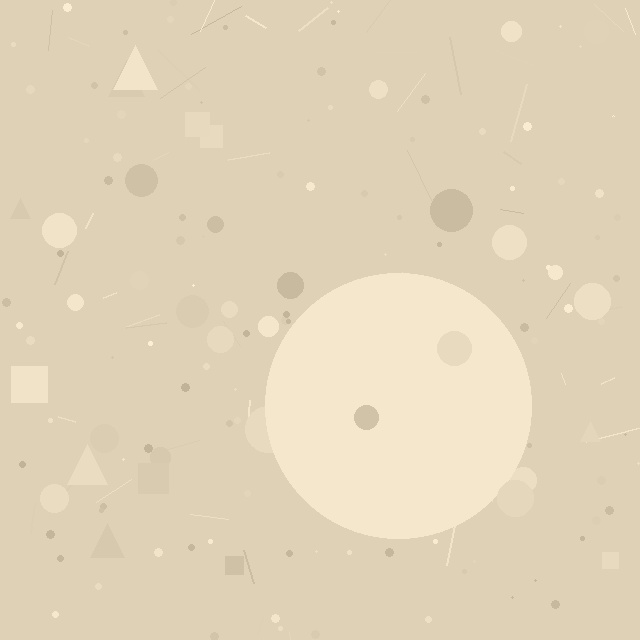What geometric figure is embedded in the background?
A circle is embedded in the background.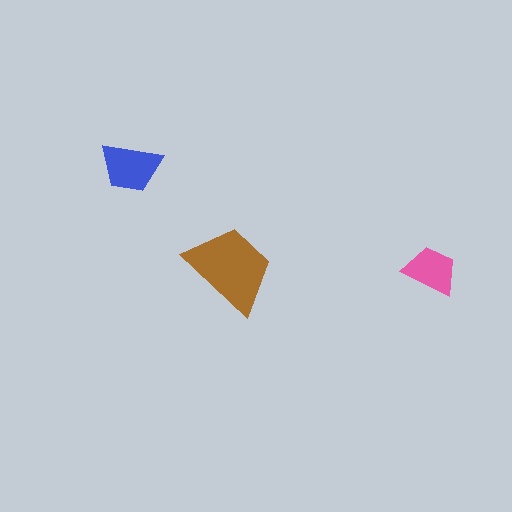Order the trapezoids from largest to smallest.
the brown one, the blue one, the pink one.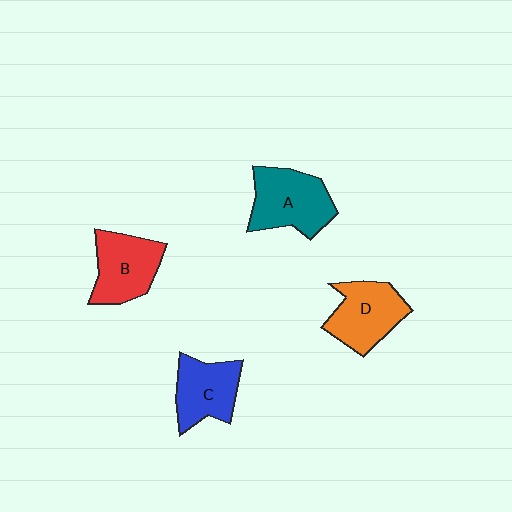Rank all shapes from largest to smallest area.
From largest to smallest: A (teal), D (orange), B (red), C (blue).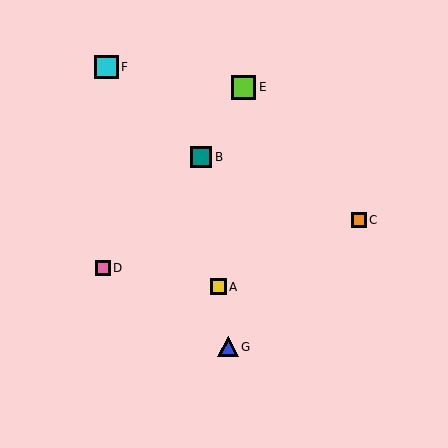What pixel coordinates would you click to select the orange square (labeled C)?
Click at (359, 220) to select the orange square C.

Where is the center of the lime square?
The center of the lime square is at (244, 87).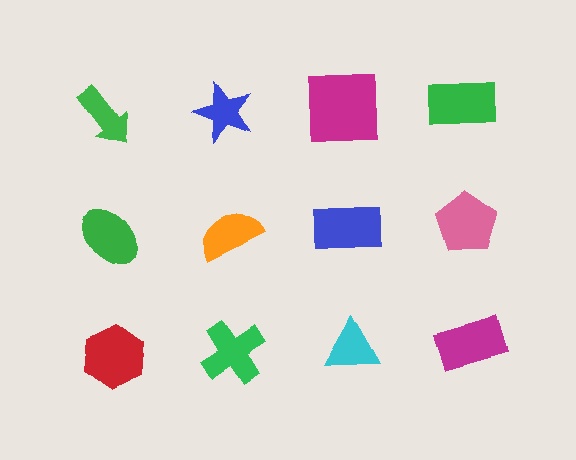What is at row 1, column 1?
A green arrow.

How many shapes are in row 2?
4 shapes.